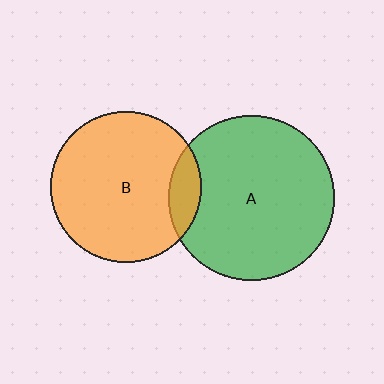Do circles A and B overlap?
Yes.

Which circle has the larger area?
Circle A (green).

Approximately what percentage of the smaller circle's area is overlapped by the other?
Approximately 10%.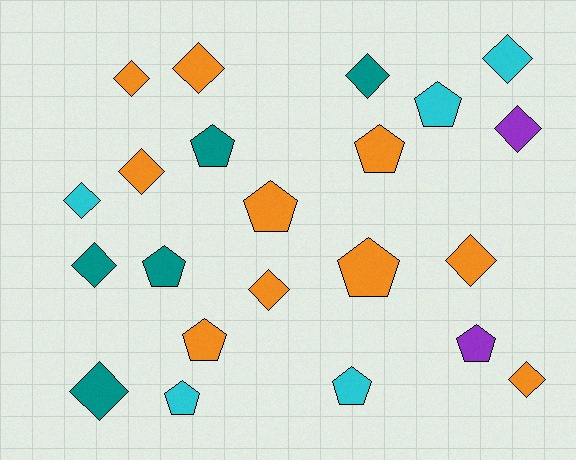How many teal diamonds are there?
There are 3 teal diamonds.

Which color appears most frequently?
Orange, with 10 objects.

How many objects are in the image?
There are 22 objects.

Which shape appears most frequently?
Diamond, with 12 objects.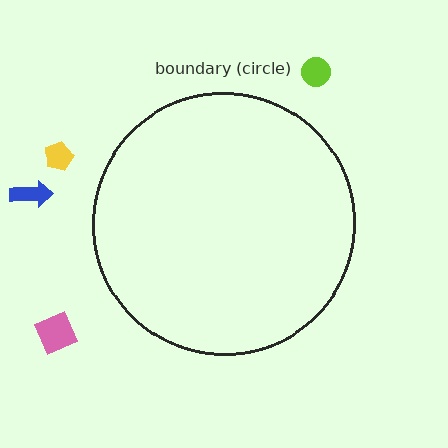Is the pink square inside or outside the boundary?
Outside.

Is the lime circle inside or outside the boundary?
Outside.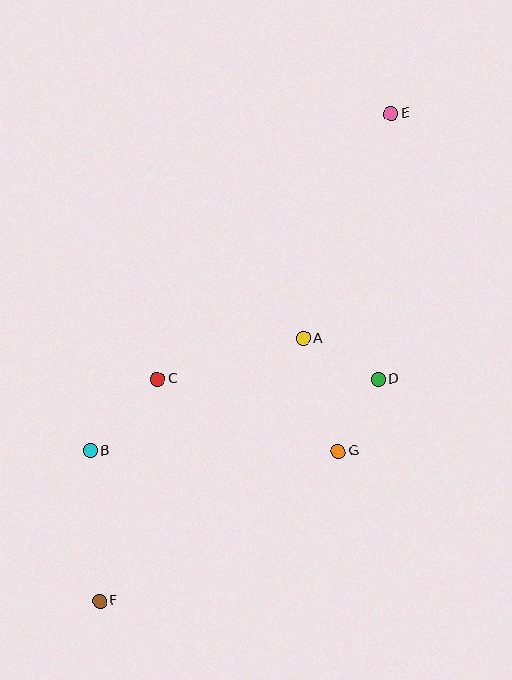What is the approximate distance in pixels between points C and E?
The distance between C and E is approximately 354 pixels.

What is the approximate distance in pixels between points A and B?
The distance between A and B is approximately 240 pixels.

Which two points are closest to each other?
Points D and G are closest to each other.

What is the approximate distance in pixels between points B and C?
The distance between B and C is approximately 98 pixels.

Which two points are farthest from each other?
Points E and F are farthest from each other.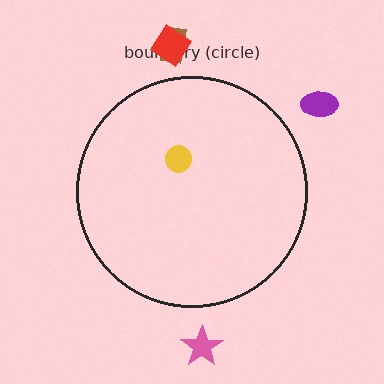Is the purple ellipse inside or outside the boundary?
Outside.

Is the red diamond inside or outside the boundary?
Outside.